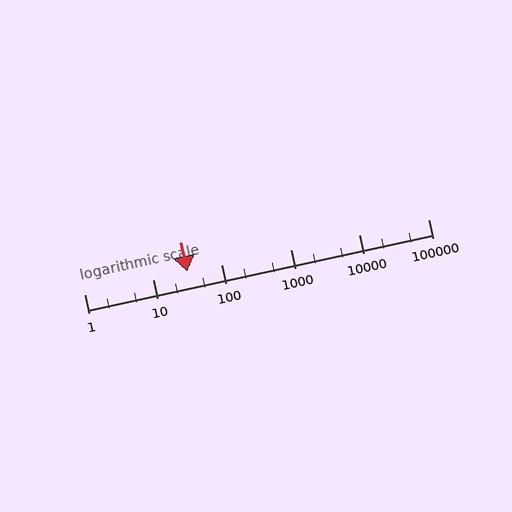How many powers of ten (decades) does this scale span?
The scale spans 5 decades, from 1 to 100000.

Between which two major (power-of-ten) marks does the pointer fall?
The pointer is between 10 and 100.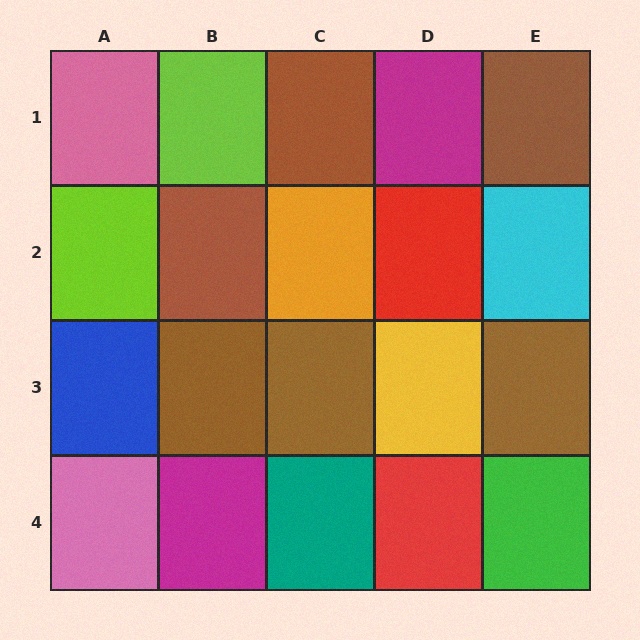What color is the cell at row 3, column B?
Brown.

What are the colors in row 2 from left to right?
Lime, brown, orange, red, cyan.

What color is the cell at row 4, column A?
Pink.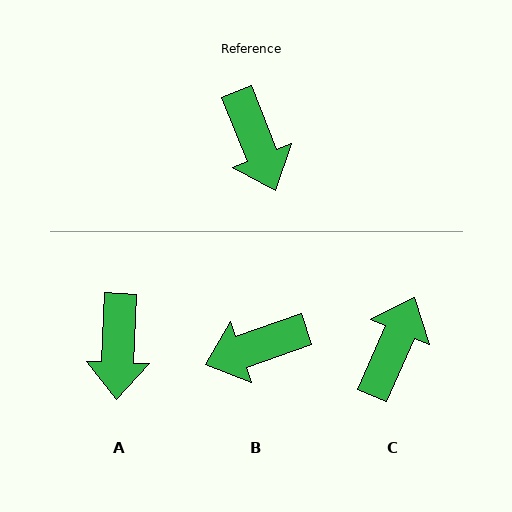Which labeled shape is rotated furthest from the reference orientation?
C, about 135 degrees away.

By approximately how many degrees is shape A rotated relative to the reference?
Approximately 24 degrees clockwise.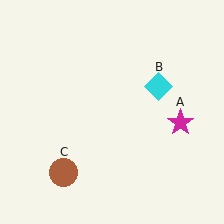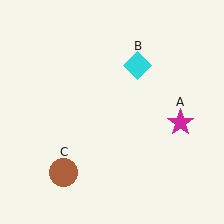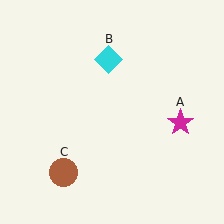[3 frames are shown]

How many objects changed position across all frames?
1 object changed position: cyan diamond (object B).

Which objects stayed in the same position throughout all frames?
Magenta star (object A) and brown circle (object C) remained stationary.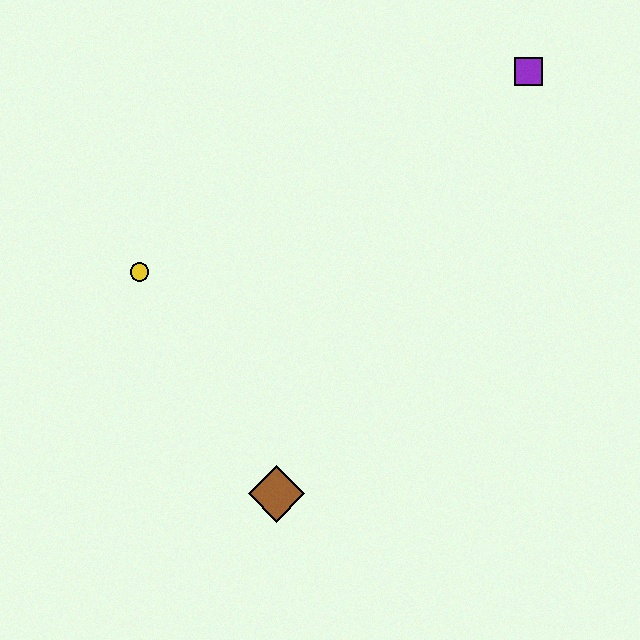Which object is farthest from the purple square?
The brown diamond is farthest from the purple square.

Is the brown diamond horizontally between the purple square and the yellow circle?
Yes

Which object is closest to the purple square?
The yellow circle is closest to the purple square.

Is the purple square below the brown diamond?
No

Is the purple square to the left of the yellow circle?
No